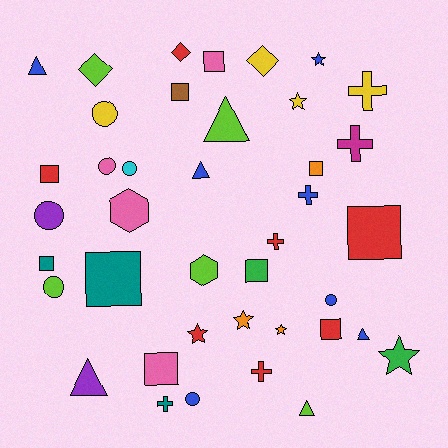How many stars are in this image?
There are 6 stars.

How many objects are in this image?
There are 40 objects.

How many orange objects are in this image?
There are 3 orange objects.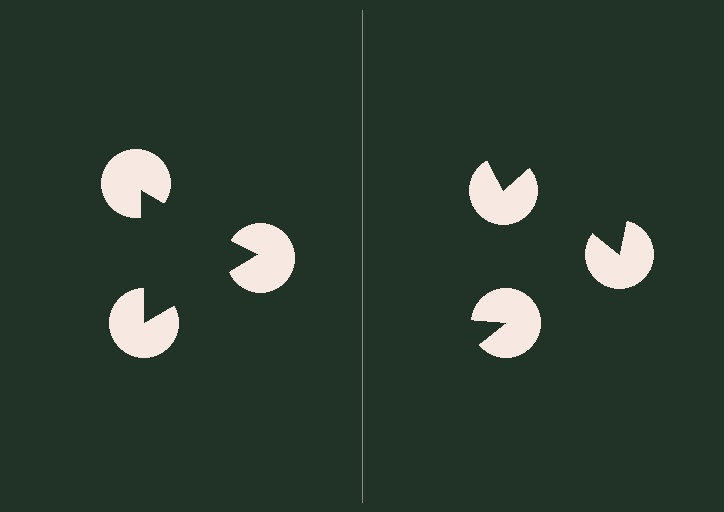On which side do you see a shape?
An illusory triangle appears on the left side. On the right side the wedge cuts are rotated, so no coherent shape forms.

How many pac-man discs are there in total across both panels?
6 — 3 on each side.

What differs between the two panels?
The pac-man discs are positioned identically on both sides; only the wedge orientations differ. On the left they align to a triangle; on the right they are misaligned.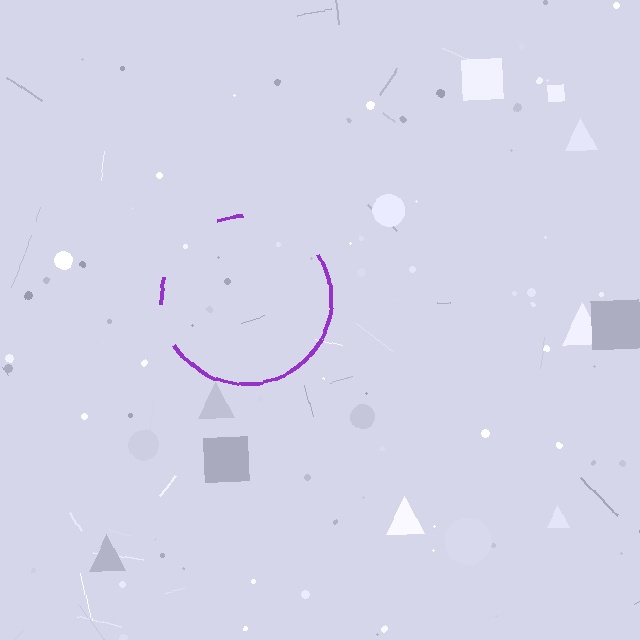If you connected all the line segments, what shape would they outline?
They would outline a circle.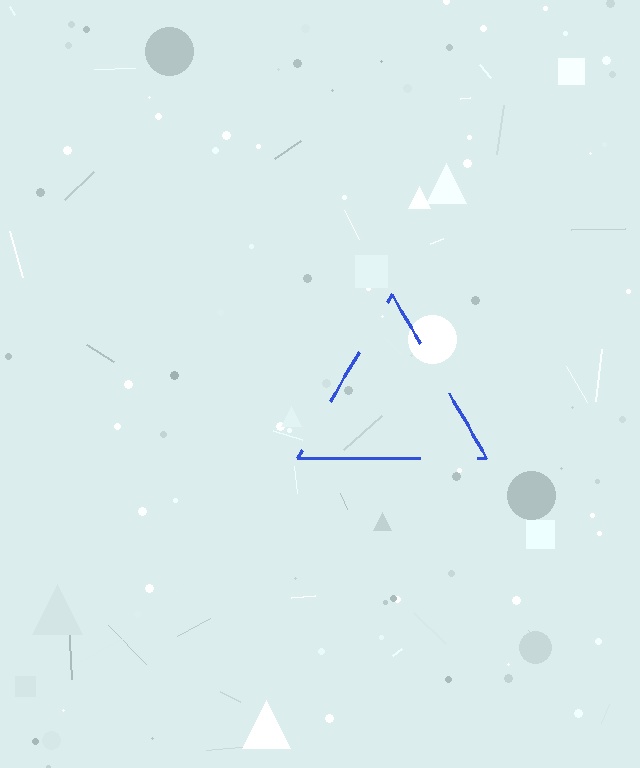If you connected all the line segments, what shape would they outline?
They would outline a triangle.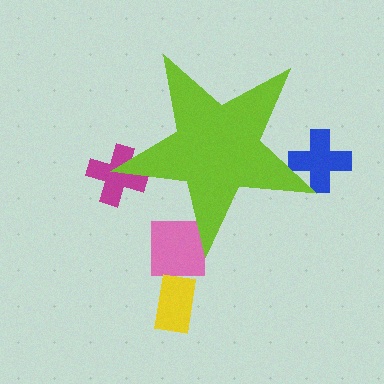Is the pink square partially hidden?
Yes, the pink square is partially hidden behind the lime star.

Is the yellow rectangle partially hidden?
No, the yellow rectangle is fully visible.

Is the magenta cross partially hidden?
Yes, the magenta cross is partially hidden behind the lime star.